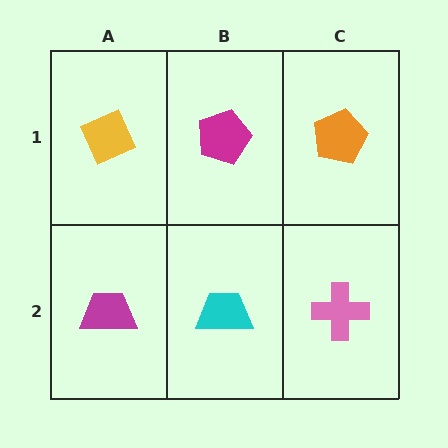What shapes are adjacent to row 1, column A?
A magenta trapezoid (row 2, column A), a magenta pentagon (row 1, column B).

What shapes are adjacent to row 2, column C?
An orange pentagon (row 1, column C), a cyan trapezoid (row 2, column B).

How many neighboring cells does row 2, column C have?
2.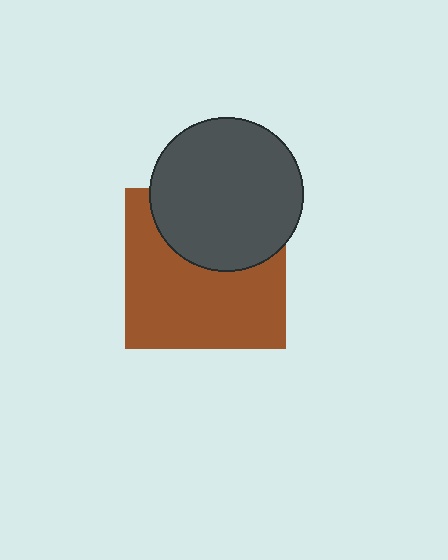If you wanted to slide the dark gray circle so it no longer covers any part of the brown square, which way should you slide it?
Slide it up — that is the most direct way to separate the two shapes.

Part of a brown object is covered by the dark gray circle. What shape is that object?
It is a square.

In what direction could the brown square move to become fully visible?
The brown square could move down. That would shift it out from behind the dark gray circle entirely.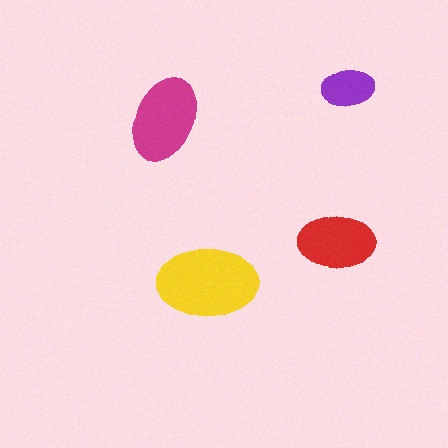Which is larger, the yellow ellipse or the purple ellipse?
The yellow one.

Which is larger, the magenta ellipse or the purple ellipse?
The magenta one.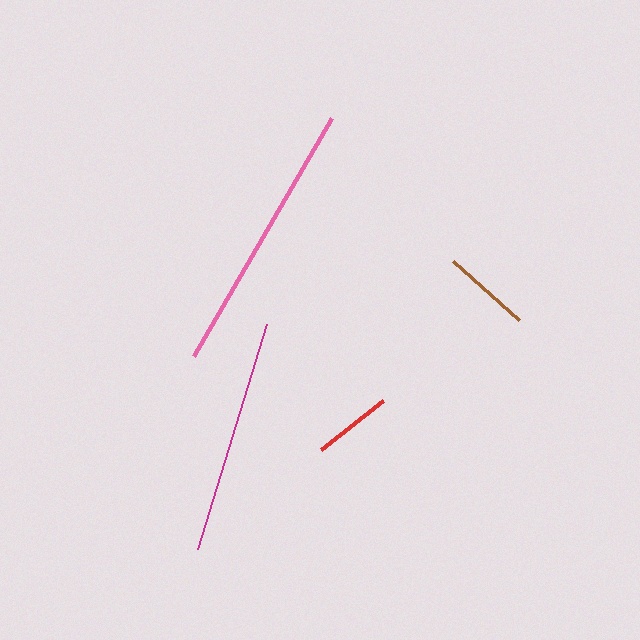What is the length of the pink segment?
The pink segment is approximately 275 pixels long.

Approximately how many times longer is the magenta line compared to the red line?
The magenta line is approximately 3.0 times the length of the red line.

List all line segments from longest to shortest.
From longest to shortest: pink, magenta, brown, red.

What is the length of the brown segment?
The brown segment is approximately 88 pixels long.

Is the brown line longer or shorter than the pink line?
The pink line is longer than the brown line.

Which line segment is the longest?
The pink line is the longest at approximately 275 pixels.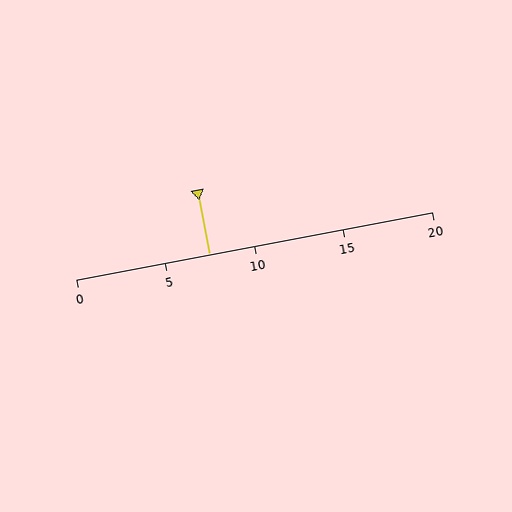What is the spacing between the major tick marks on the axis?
The major ticks are spaced 5 apart.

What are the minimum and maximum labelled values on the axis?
The axis runs from 0 to 20.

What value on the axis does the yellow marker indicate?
The marker indicates approximately 7.5.